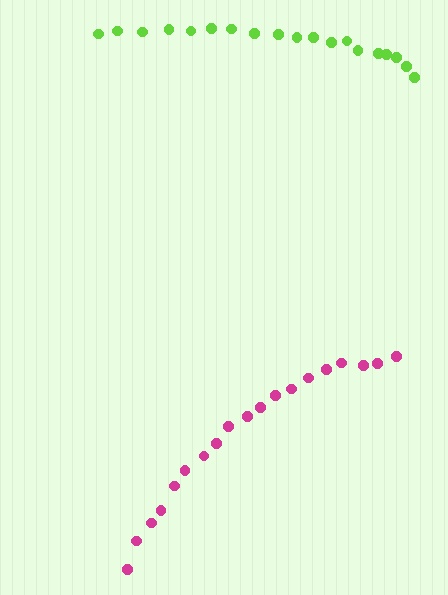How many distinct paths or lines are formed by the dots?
There are 2 distinct paths.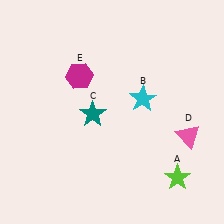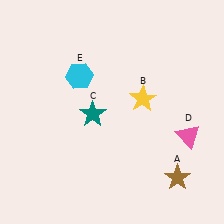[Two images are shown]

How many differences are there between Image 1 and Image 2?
There are 3 differences between the two images.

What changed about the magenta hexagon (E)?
In Image 1, E is magenta. In Image 2, it changed to cyan.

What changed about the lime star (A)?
In Image 1, A is lime. In Image 2, it changed to brown.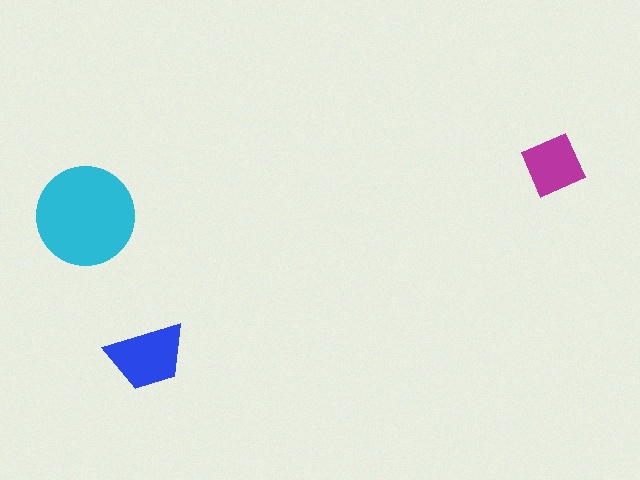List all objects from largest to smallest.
The cyan circle, the blue trapezoid, the magenta diamond.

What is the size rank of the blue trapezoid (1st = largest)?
2nd.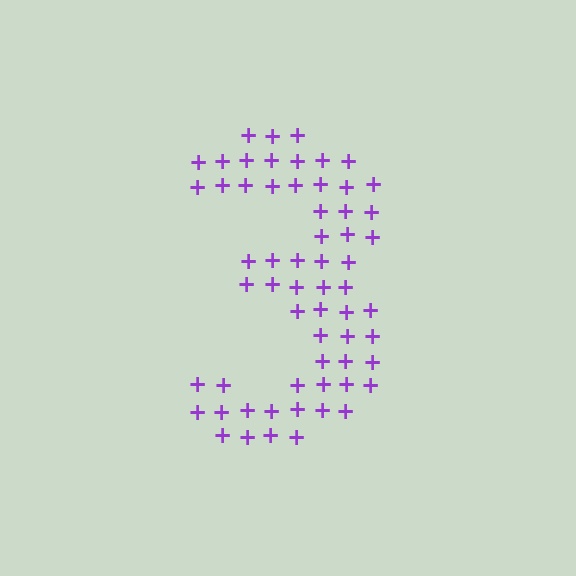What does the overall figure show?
The overall figure shows the digit 3.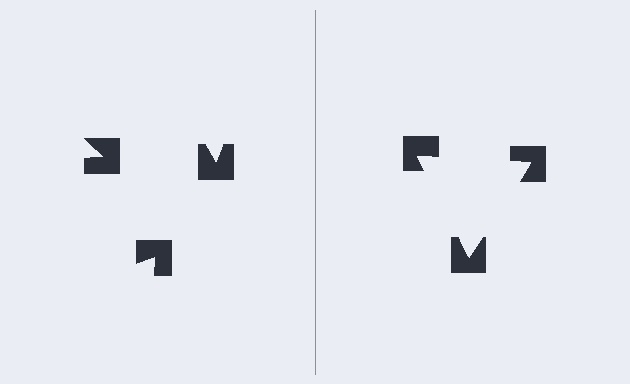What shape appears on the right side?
An illusory triangle.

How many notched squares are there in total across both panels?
6 — 3 on each side.